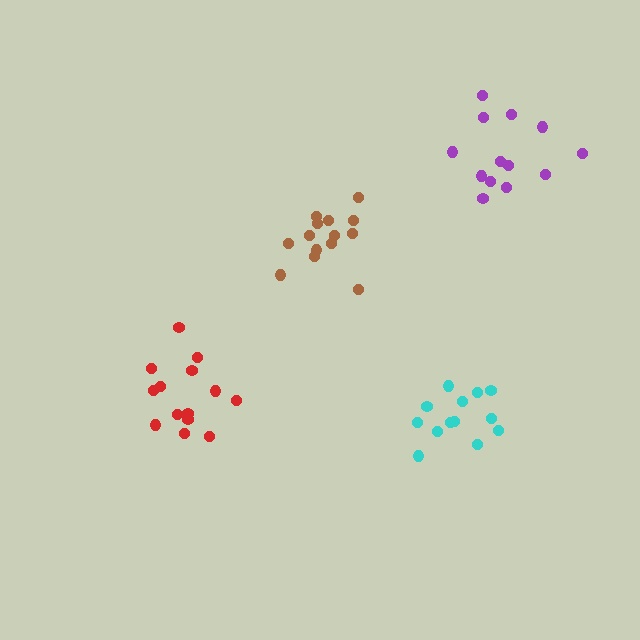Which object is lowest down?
The cyan cluster is bottommost.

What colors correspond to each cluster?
The clusters are colored: red, cyan, purple, brown.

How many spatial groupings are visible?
There are 4 spatial groupings.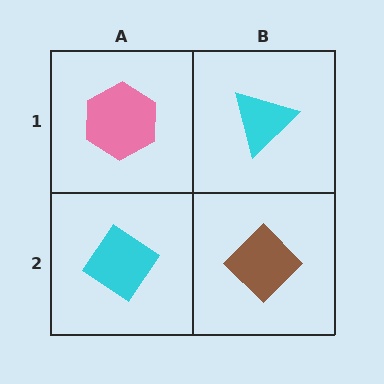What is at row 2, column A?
A cyan diamond.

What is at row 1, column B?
A cyan triangle.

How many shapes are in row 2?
2 shapes.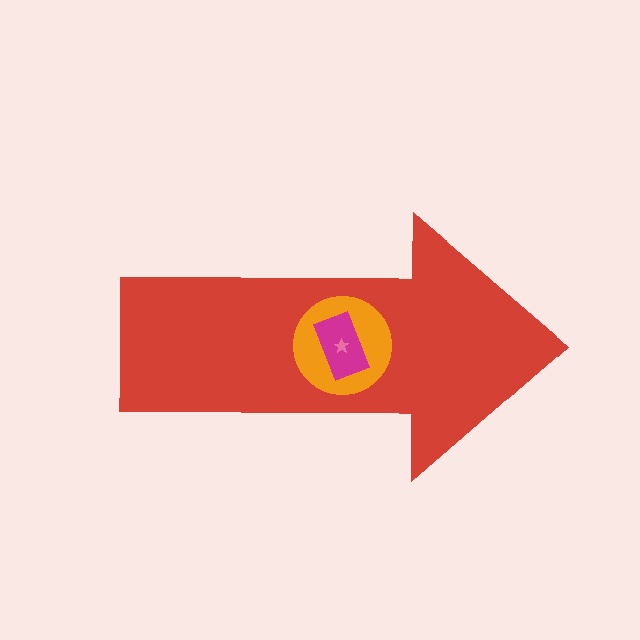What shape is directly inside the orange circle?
The magenta rectangle.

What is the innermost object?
The pink star.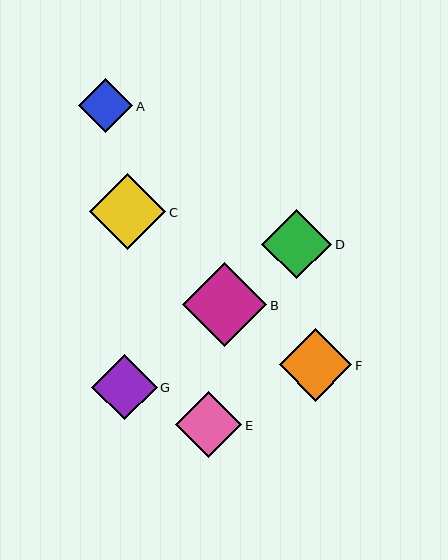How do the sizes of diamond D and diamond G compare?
Diamond D and diamond G are approximately the same size.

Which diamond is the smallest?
Diamond A is the smallest with a size of approximately 54 pixels.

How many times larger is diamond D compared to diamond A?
Diamond D is approximately 1.3 times the size of diamond A.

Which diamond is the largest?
Diamond B is the largest with a size of approximately 84 pixels.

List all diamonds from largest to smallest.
From largest to smallest: B, C, F, D, E, G, A.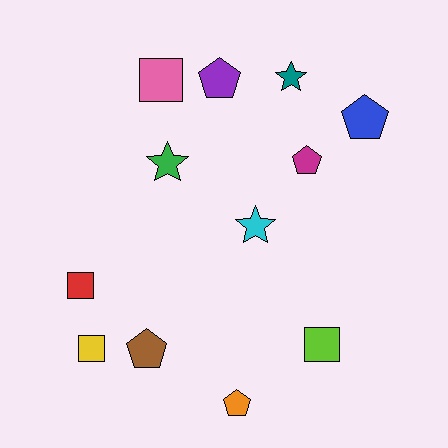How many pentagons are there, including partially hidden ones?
There are 5 pentagons.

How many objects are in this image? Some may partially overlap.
There are 12 objects.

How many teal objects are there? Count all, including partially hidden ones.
There is 1 teal object.